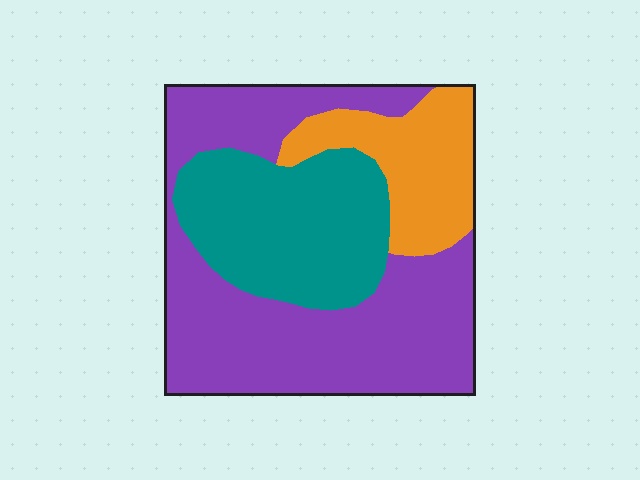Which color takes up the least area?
Orange, at roughly 20%.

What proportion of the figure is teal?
Teal takes up about one quarter (1/4) of the figure.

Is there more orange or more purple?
Purple.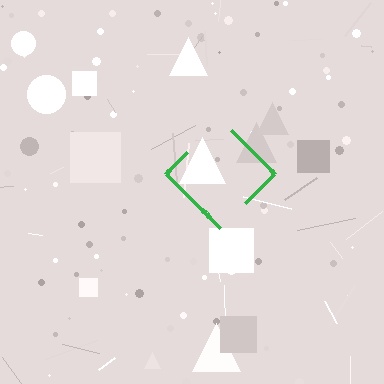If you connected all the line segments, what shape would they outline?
They would outline a diamond.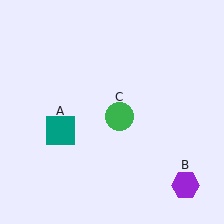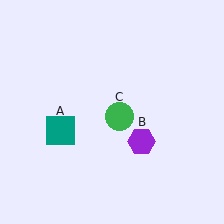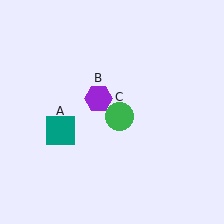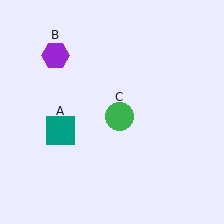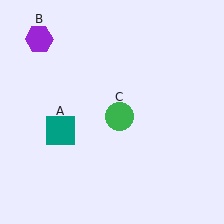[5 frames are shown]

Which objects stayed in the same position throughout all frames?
Teal square (object A) and green circle (object C) remained stationary.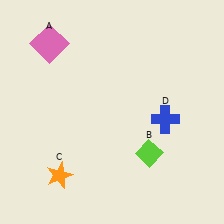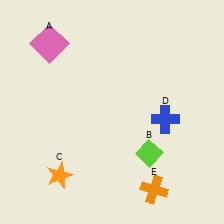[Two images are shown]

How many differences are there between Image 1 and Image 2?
There is 1 difference between the two images.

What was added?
An orange cross (E) was added in Image 2.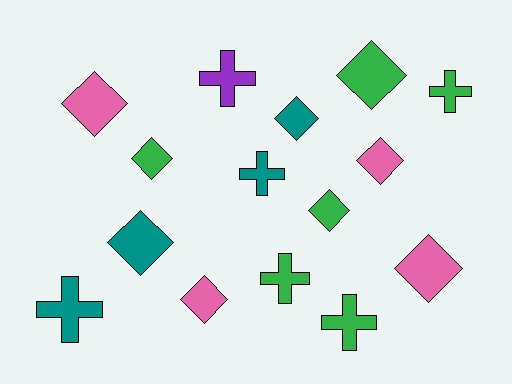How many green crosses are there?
There are 3 green crosses.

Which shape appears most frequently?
Diamond, with 9 objects.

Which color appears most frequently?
Green, with 6 objects.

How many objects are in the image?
There are 15 objects.